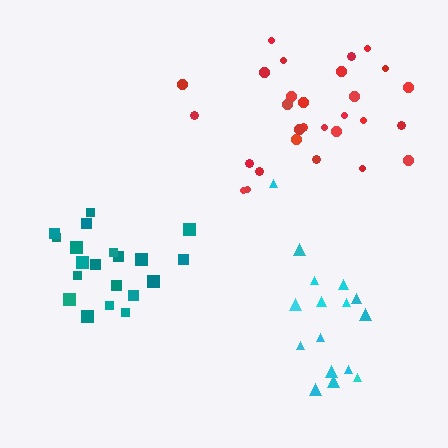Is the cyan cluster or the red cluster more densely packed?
Cyan.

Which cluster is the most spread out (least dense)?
Red.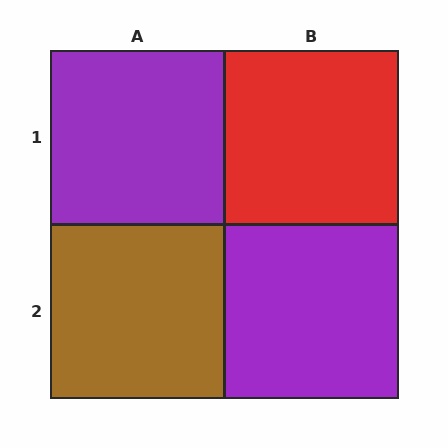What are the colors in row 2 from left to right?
Brown, purple.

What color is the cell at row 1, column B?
Red.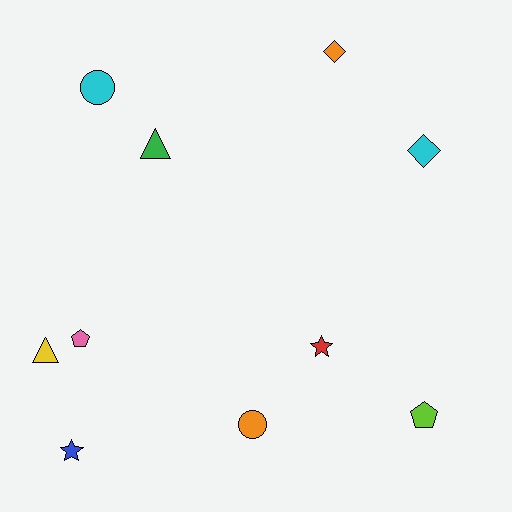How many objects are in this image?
There are 10 objects.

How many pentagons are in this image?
There are 2 pentagons.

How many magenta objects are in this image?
There are no magenta objects.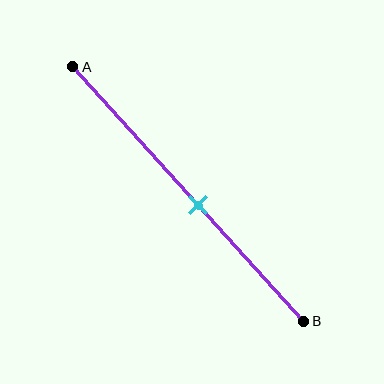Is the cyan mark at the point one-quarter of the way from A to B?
No, the mark is at about 55% from A, not at the 25% one-quarter point.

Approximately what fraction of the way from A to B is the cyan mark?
The cyan mark is approximately 55% of the way from A to B.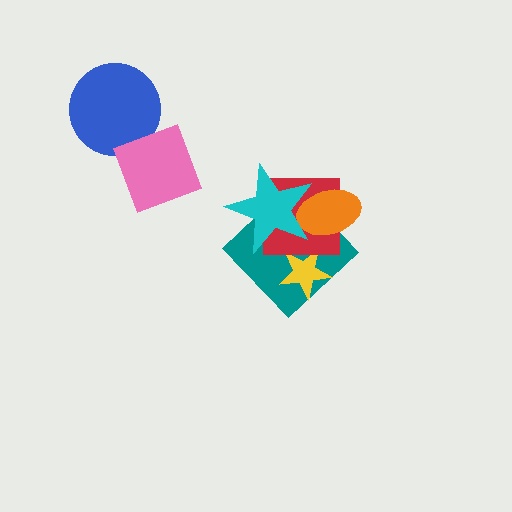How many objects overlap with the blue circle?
0 objects overlap with the blue circle.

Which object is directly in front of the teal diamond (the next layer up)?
The yellow star is directly in front of the teal diamond.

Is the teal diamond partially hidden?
Yes, it is partially covered by another shape.